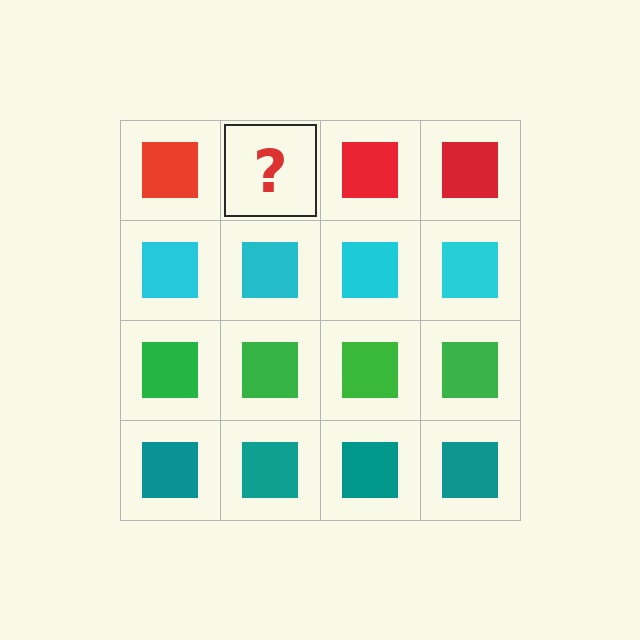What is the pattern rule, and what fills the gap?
The rule is that each row has a consistent color. The gap should be filled with a red square.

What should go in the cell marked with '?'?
The missing cell should contain a red square.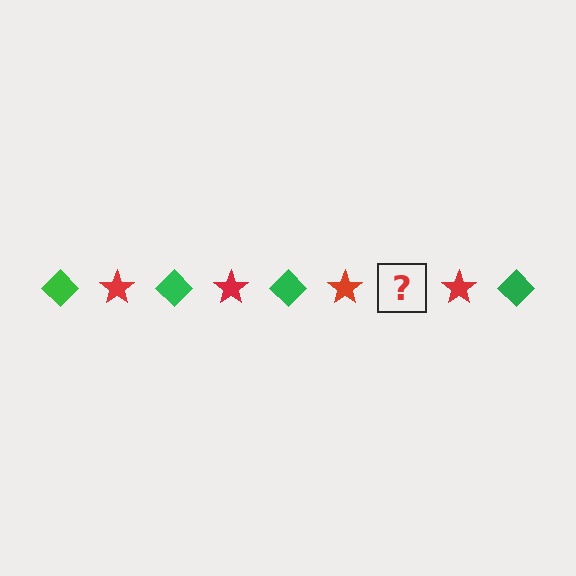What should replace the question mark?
The question mark should be replaced with a green diamond.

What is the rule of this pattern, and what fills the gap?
The rule is that the pattern alternates between green diamond and red star. The gap should be filled with a green diamond.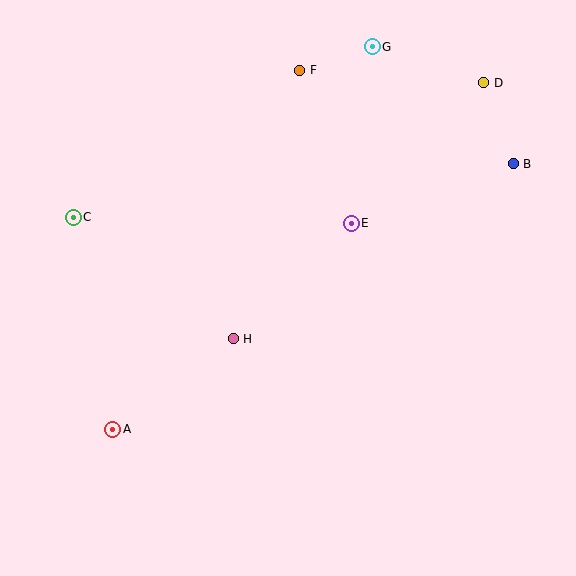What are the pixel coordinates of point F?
Point F is at (300, 70).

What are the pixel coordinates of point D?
Point D is at (484, 83).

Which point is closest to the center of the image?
Point H at (233, 339) is closest to the center.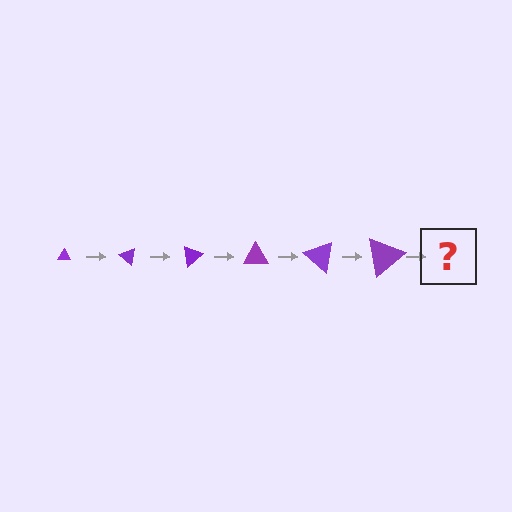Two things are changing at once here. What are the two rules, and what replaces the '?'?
The two rules are that the triangle grows larger each step and it rotates 40 degrees each step. The '?' should be a triangle, larger than the previous one and rotated 240 degrees from the start.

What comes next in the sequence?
The next element should be a triangle, larger than the previous one and rotated 240 degrees from the start.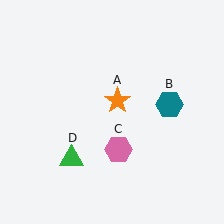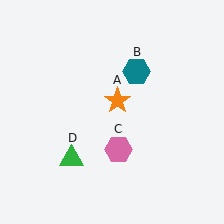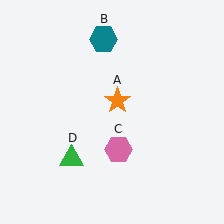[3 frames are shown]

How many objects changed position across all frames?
1 object changed position: teal hexagon (object B).